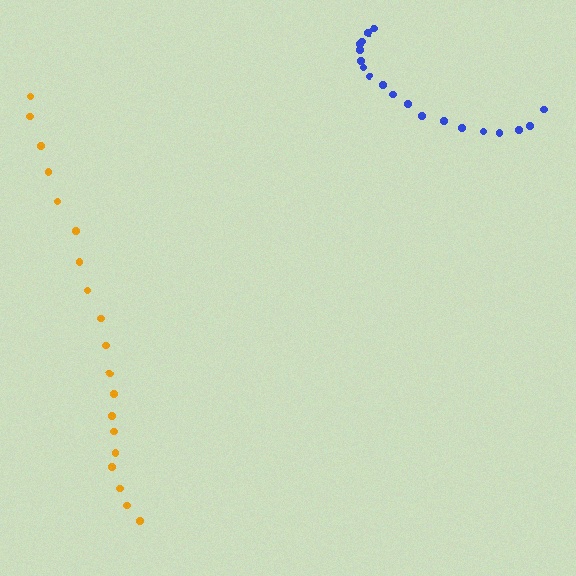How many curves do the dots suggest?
There are 2 distinct paths.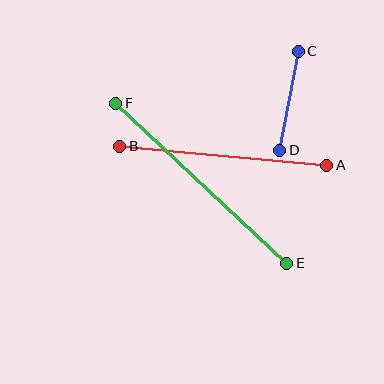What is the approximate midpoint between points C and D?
The midpoint is at approximately (289, 101) pixels.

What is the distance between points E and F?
The distance is approximately 235 pixels.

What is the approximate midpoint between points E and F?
The midpoint is at approximately (201, 183) pixels.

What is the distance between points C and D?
The distance is approximately 101 pixels.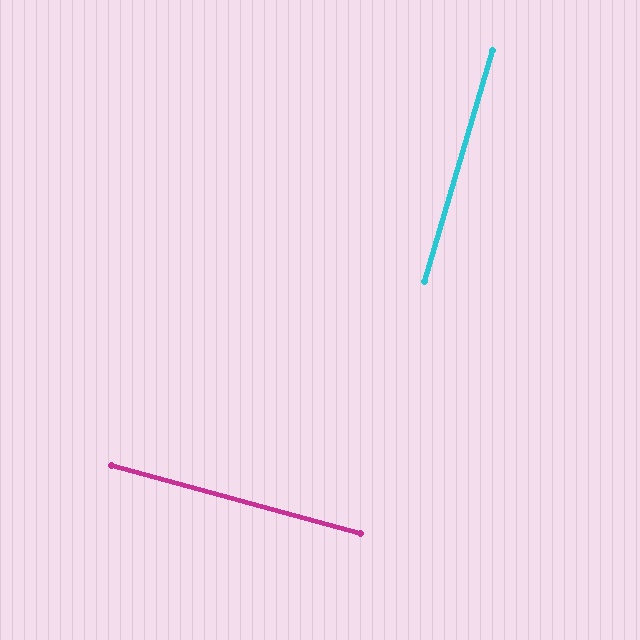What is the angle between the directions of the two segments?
Approximately 89 degrees.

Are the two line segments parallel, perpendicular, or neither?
Perpendicular — they meet at approximately 89°.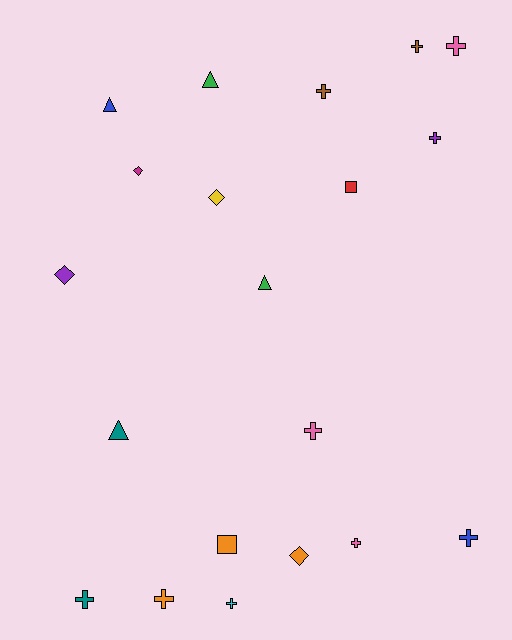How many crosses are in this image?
There are 10 crosses.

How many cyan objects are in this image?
There is 1 cyan object.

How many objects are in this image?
There are 20 objects.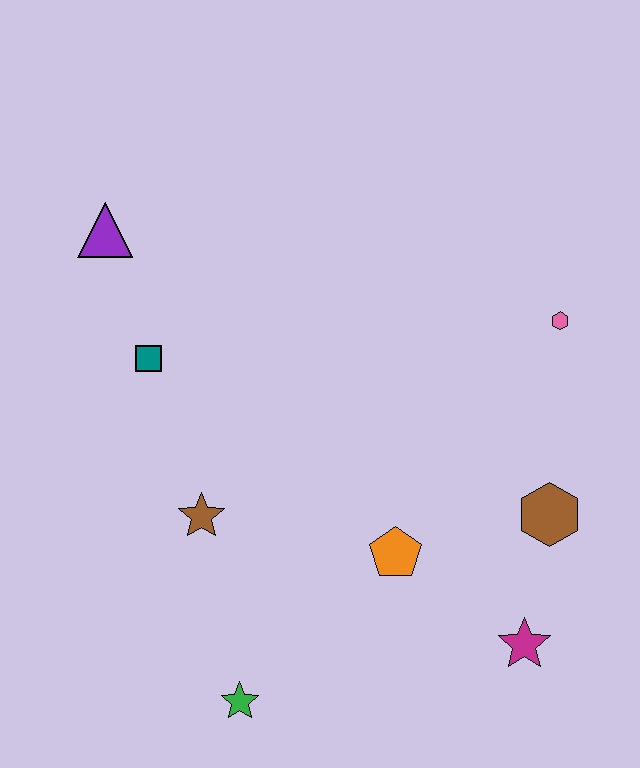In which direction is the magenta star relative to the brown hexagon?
The magenta star is below the brown hexagon.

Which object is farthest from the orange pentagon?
The purple triangle is farthest from the orange pentagon.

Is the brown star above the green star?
Yes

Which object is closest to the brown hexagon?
The magenta star is closest to the brown hexagon.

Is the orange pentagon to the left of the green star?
No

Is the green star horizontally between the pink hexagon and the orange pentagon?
No